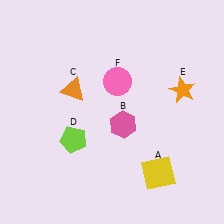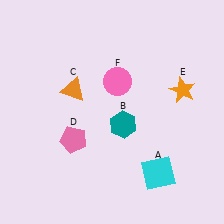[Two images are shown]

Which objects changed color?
A changed from yellow to cyan. B changed from pink to teal. D changed from lime to pink.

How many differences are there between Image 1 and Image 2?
There are 3 differences between the two images.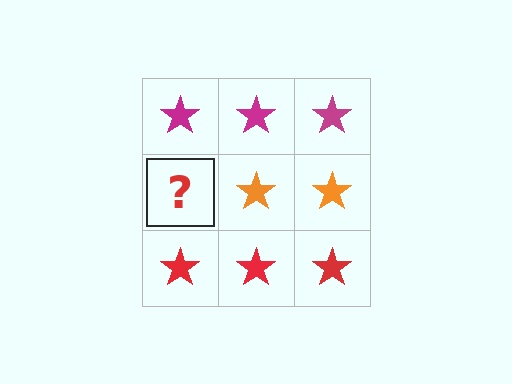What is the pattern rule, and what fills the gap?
The rule is that each row has a consistent color. The gap should be filled with an orange star.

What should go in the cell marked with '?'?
The missing cell should contain an orange star.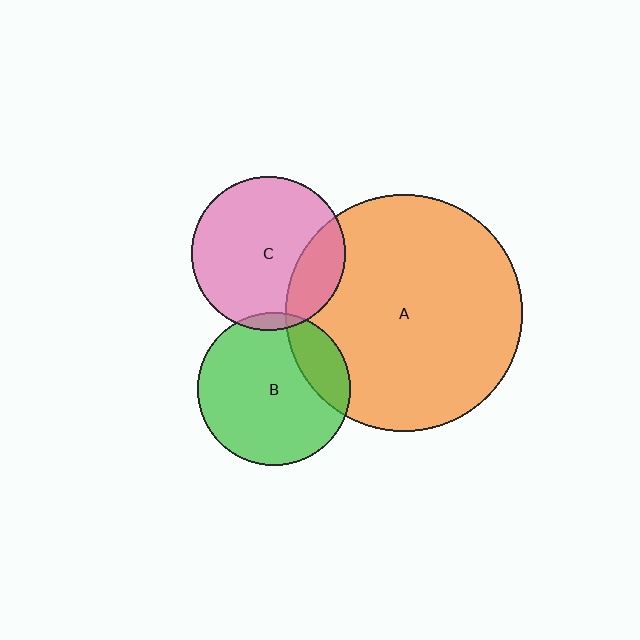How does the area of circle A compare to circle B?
Approximately 2.4 times.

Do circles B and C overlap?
Yes.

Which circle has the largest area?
Circle A (orange).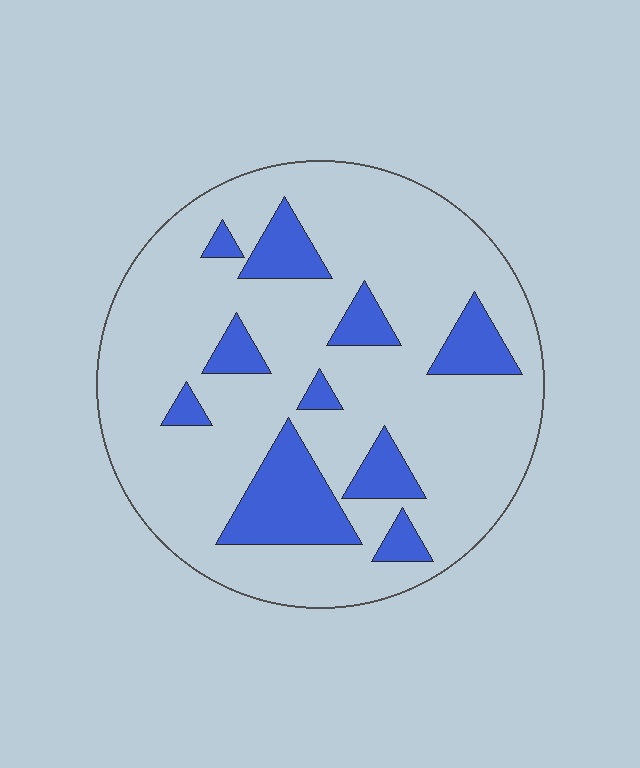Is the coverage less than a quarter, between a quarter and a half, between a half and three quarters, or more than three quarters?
Less than a quarter.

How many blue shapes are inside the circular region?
10.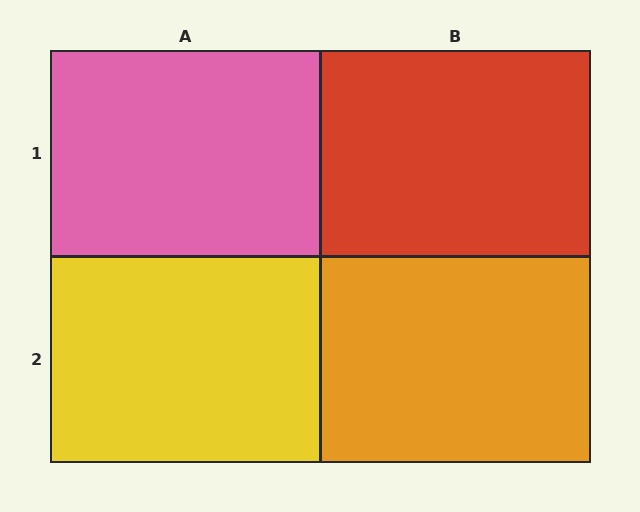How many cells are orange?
1 cell is orange.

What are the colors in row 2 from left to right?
Yellow, orange.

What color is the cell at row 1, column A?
Pink.